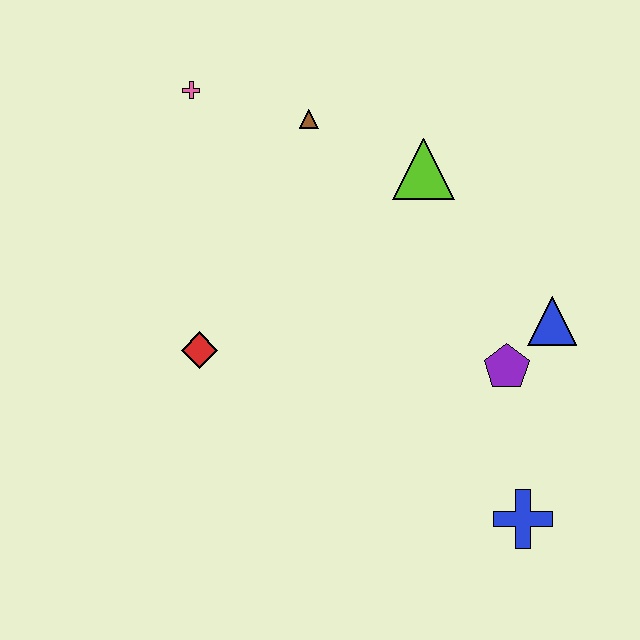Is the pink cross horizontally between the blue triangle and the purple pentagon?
No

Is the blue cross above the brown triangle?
No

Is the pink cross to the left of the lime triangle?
Yes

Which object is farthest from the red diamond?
The blue cross is farthest from the red diamond.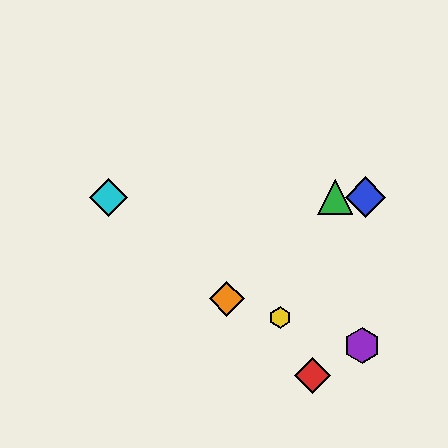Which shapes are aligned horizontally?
The blue diamond, the green triangle, the cyan diamond are aligned horizontally.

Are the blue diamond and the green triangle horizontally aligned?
Yes, both are at y≈197.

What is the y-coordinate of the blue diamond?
The blue diamond is at y≈197.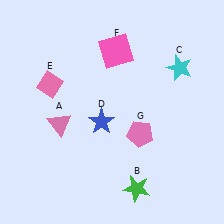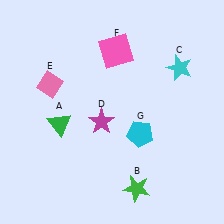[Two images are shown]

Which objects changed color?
A changed from pink to green. D changed from blue to magenta. G changed from pink to cyan.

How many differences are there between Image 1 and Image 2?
There are 3 differences between the two images.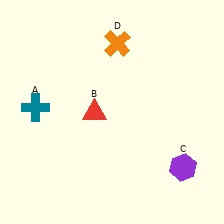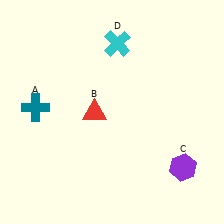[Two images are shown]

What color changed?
The cross (D) changed from orange in Image 1 to cyan in Image 2.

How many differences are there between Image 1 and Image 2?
There is 1 difference between the two images.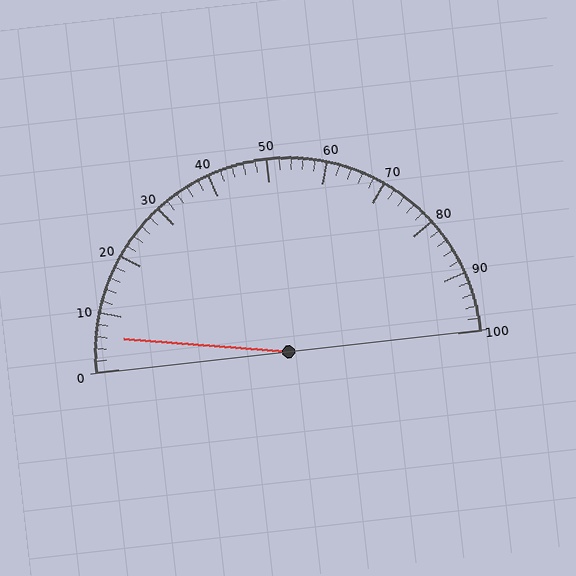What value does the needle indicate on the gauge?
The needle indicates approximately 6.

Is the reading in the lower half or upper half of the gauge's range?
The reading is in the lower half of the range (0 to 100).